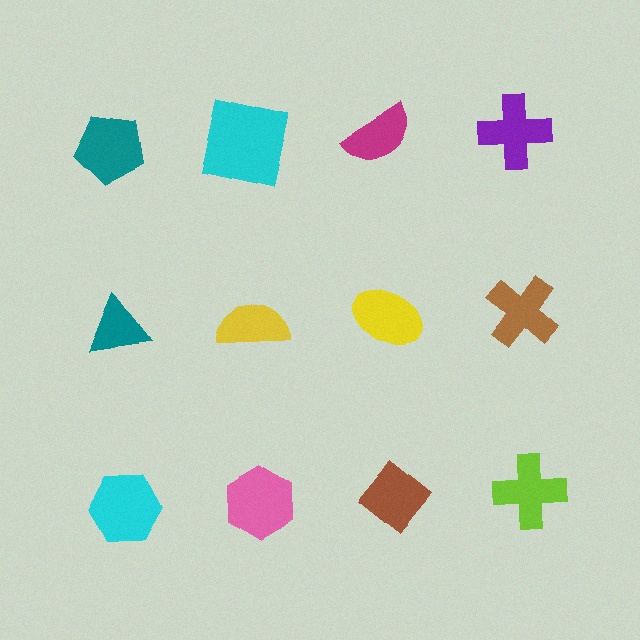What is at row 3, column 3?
A brown diamond.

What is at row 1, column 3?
A magenta semicircle.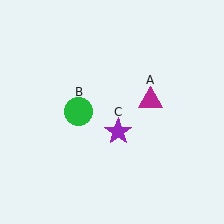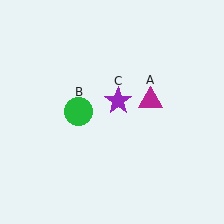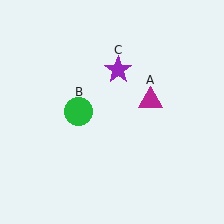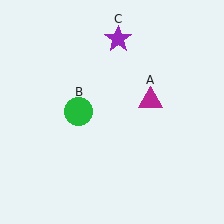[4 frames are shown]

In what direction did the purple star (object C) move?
The purple star (object C) moved up.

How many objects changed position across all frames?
1 object changed position: purple star (object C).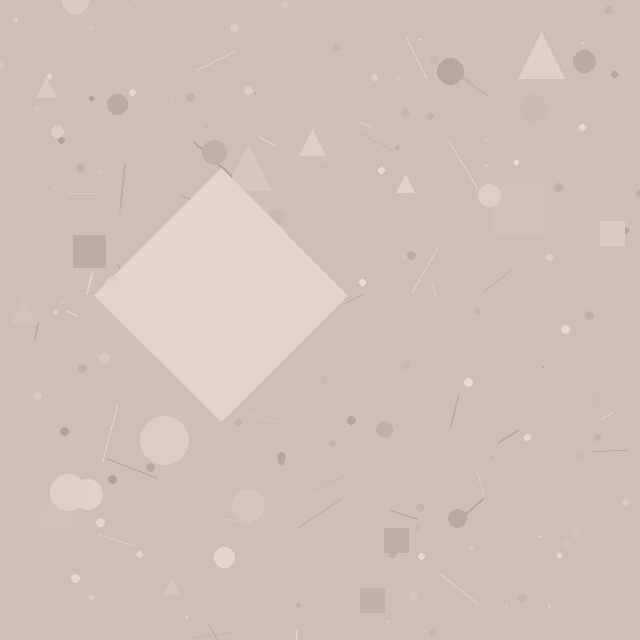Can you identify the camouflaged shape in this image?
The camouflaged shape is a diamond.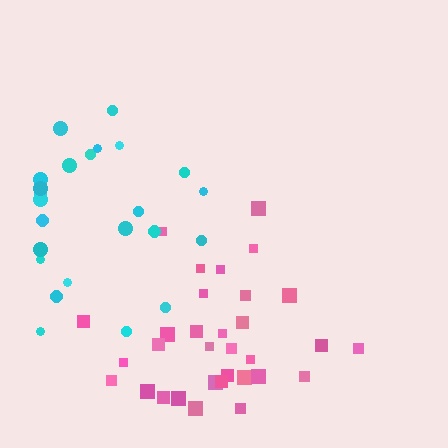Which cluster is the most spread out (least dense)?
Cyan.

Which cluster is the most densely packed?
Pink.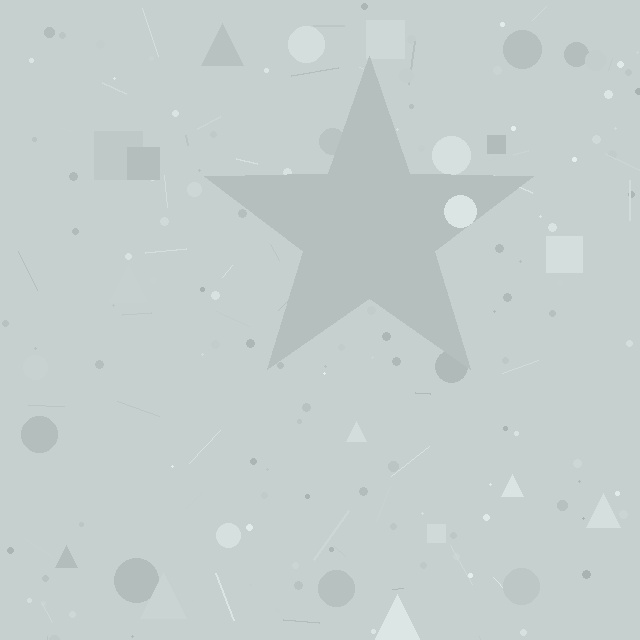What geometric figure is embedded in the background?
A star is embedded in the background.